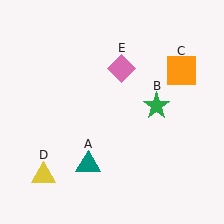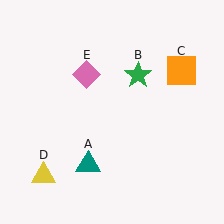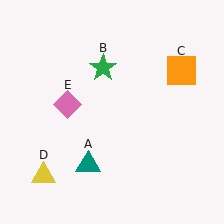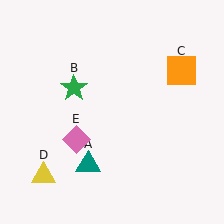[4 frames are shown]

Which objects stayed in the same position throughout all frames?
Teal triangle (object A) and orange square (object C) and yellow triangle (object D) remained stationary.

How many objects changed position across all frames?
2 objects changed position: green star (object B), pink diamond (object E).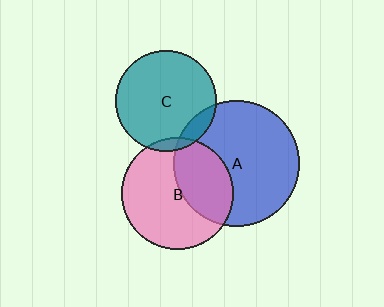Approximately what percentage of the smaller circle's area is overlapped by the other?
Approximately 10%.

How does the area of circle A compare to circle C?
Approximately 1.6 times.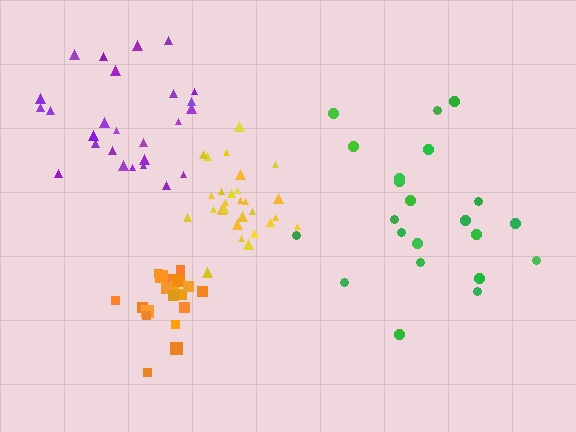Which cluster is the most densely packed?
Orange.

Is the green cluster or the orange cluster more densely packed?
Orange.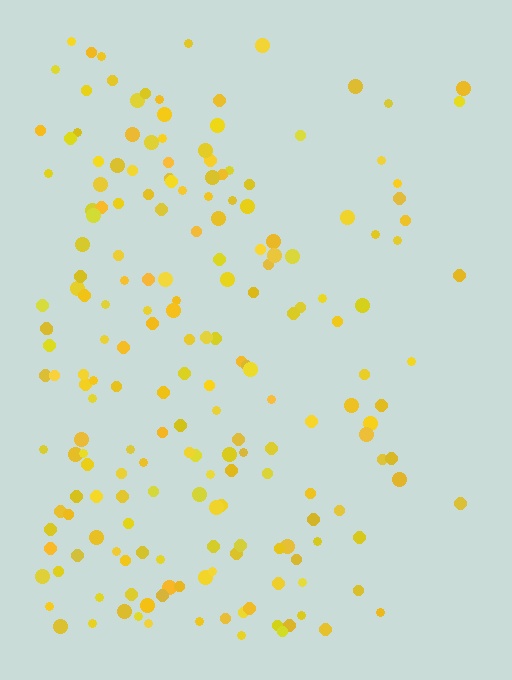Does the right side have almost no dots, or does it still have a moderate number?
Still a moderate number, just noticeably fewer than the left.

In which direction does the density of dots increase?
From right to left, with the left side densest.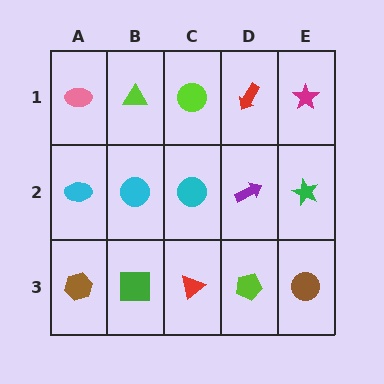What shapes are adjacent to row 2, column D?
A red arrow (row 1, column D), a lime pentagon (row 3, column D), a cyan circle (row 2, column C), a green star (row 2, column E).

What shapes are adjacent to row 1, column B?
A cyan circle (row 2, column B), a pink ellipse (row 1, column A), a lime circle (row 1, column C).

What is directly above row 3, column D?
A purple arrow.